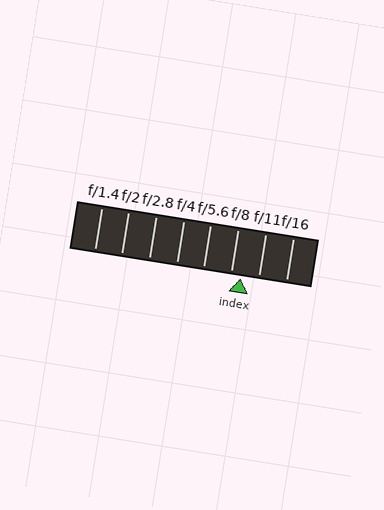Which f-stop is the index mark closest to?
The index mark is closest to f/8.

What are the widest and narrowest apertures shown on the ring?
The widest aperture shown is f/1.4 and the narrowest is f/16.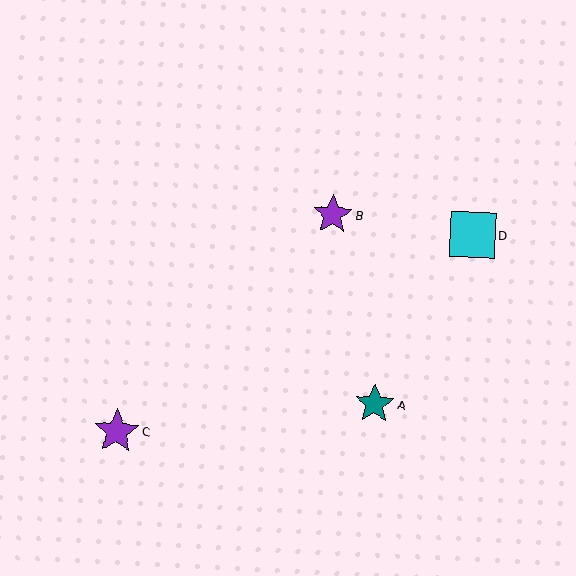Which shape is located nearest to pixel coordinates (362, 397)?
The teal star (labeled A) at (374, 404) is nearest to that location.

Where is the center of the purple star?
The center of the purple star is at (117, 431).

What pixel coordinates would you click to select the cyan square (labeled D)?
Click at (472, 235) to select the cyan square D.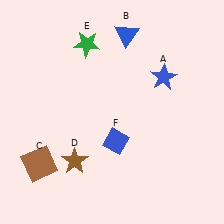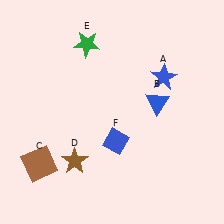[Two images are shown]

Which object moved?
The blue triangle (B) moved down.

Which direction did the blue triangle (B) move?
The blue triangle (B) moved down.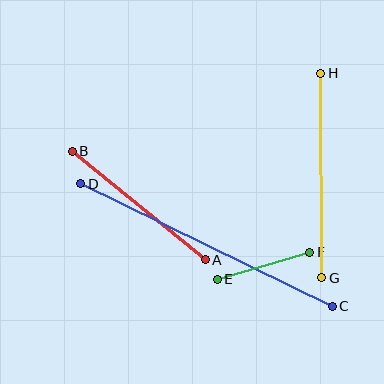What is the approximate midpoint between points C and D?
The midpoint is at approximately (206, 245) pixels.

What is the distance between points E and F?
The distance is approximately 96 pixels.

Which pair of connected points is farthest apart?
Points C and D are farthest apart.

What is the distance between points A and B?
The distance is approximately 172 pixels.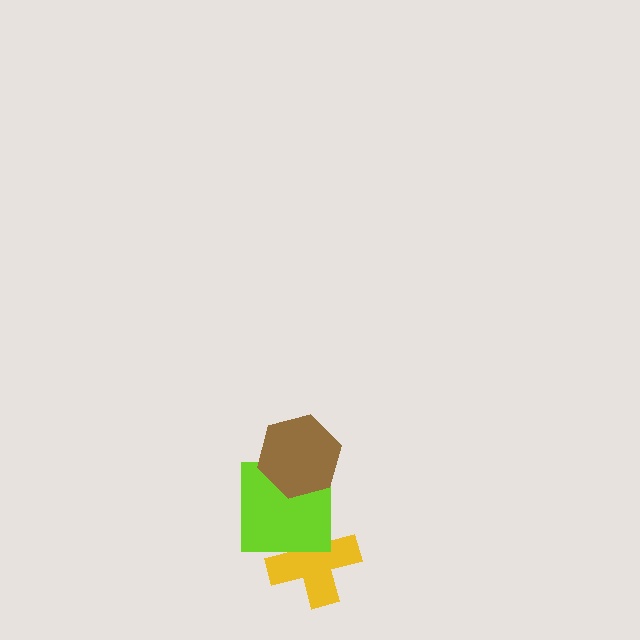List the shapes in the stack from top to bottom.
From top to bottom: the brown hexagon, the lime square, the yellow cross.